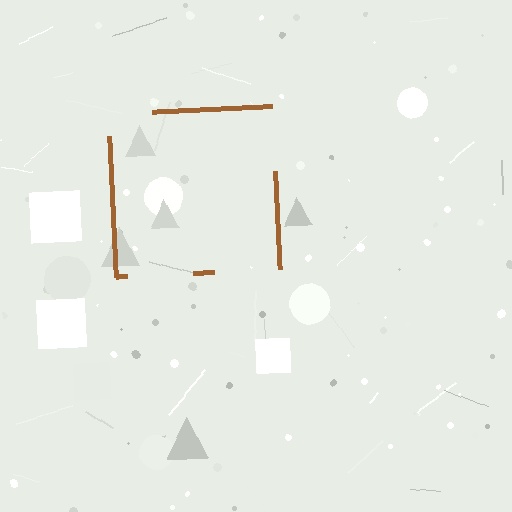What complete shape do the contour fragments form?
The contour fragments form a square.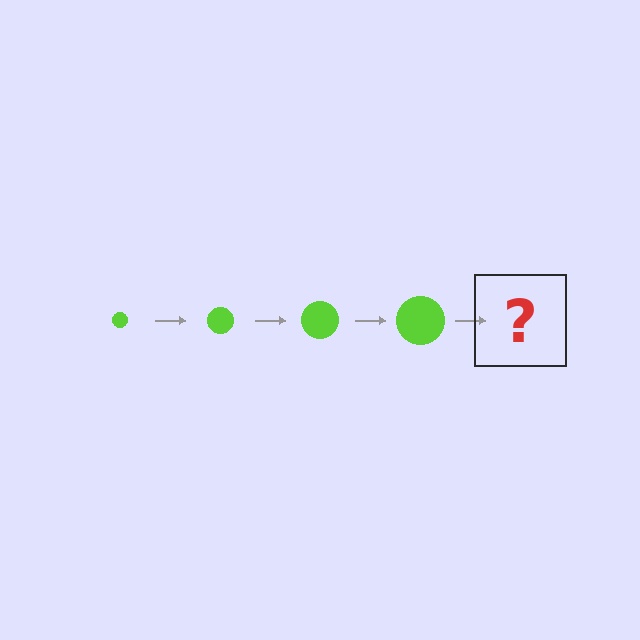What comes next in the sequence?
The next element should be a lime circle, larger than the previous one.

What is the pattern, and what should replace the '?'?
The pattern is that the circle gets progressively larger each step. The '?' should be a lime circle, larger than the previous one.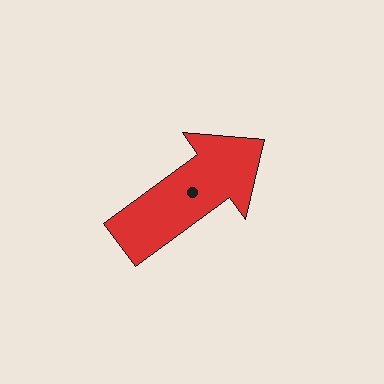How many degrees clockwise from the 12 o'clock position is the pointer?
Approximately 54 degrees.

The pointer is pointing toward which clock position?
Roughly 2 o'clock.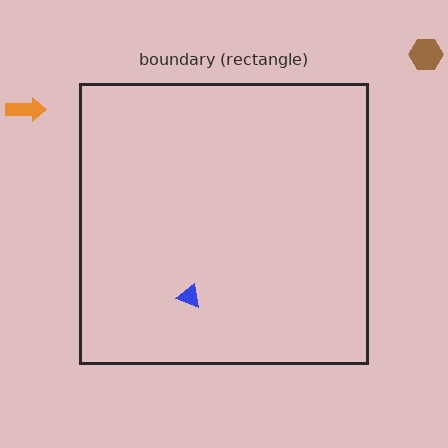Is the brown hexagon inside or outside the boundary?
Outside.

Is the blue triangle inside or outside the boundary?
Inside.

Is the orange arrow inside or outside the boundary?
Outside.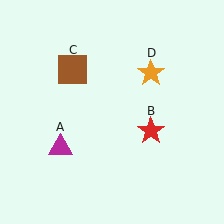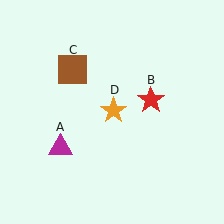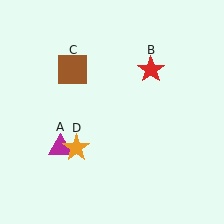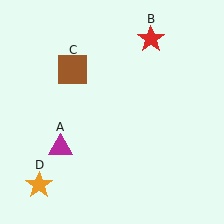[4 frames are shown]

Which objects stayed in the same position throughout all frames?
Magenta triangle (object A) and brown square (object C) remained stationary.